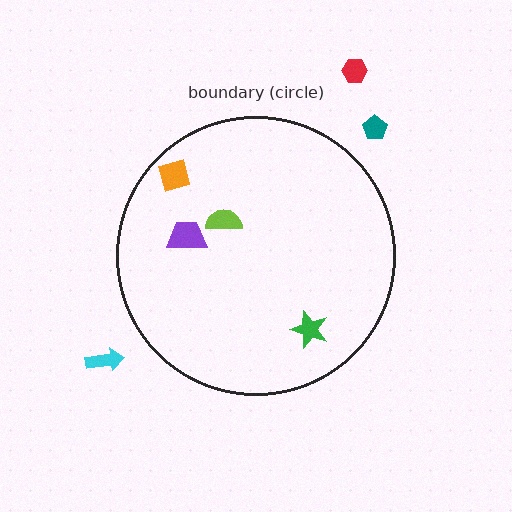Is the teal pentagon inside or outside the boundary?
Outside.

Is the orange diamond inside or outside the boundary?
Inside.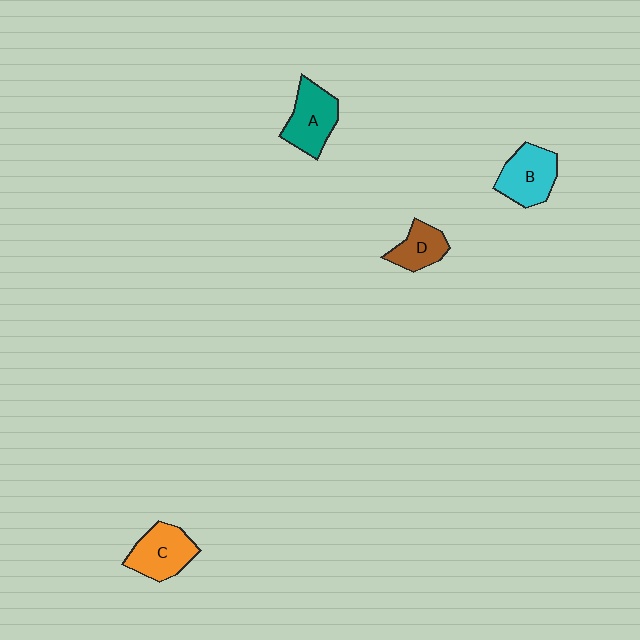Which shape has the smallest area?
Shape D (brown).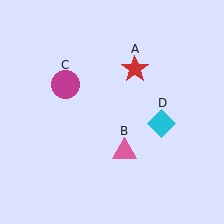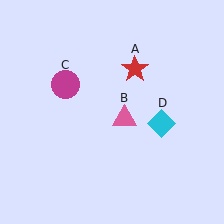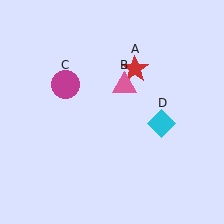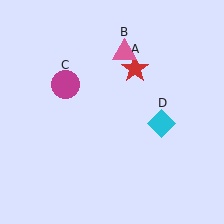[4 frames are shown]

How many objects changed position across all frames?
1 object changed position: pink triangle (object B).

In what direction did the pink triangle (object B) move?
The pink triangle (object B) moved up.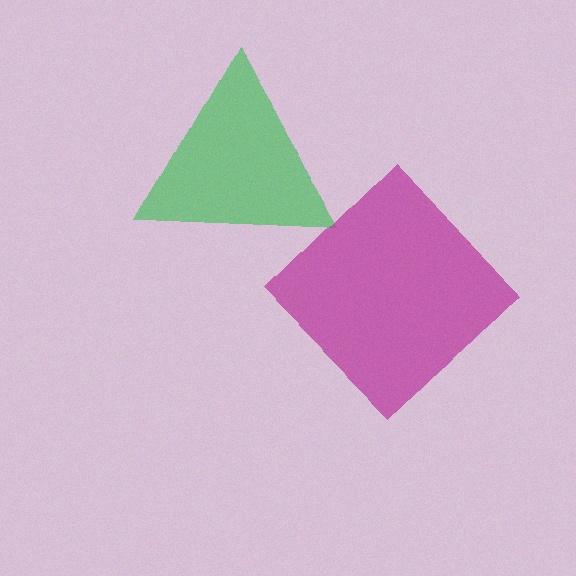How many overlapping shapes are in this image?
There are 2 overlapping shapes in the image.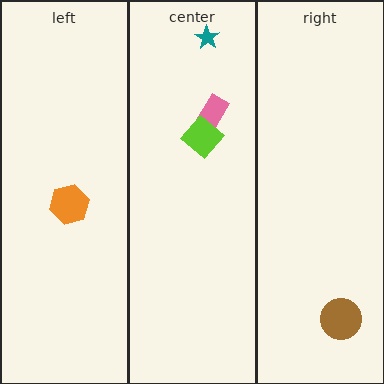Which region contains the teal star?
The center region.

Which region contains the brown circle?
The right region.